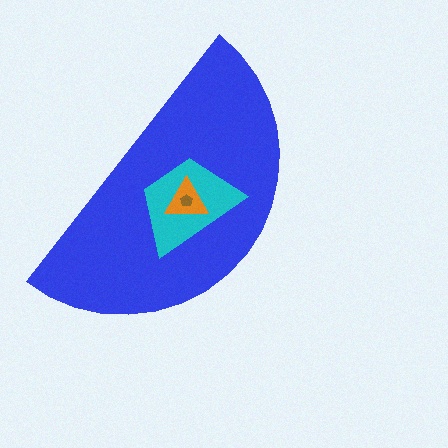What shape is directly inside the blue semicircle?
The cyan trapezoid.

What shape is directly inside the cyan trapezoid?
The orange triangle.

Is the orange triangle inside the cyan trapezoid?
Yes.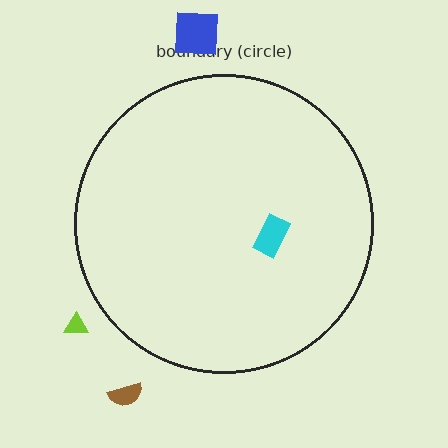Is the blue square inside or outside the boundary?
Outside.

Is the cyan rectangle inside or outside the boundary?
Inside.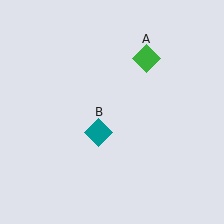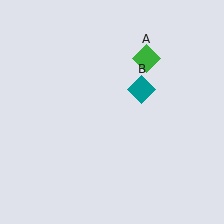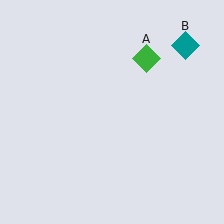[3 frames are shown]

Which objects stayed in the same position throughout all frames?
Green diamond (object A) remained stationary.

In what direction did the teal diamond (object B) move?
The teal diamond (object B) moved up and to the right.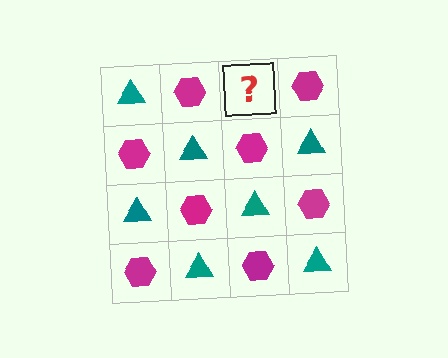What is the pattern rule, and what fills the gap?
The rule is that it alternates teal triangle and magenta hexagon in a checkerboard pattern. The gap should be filled with a teal triangle.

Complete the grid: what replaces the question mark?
The question mark should be replaced with a teal triangle.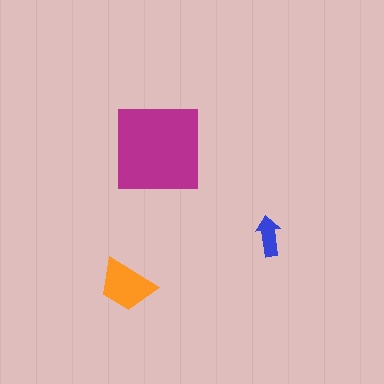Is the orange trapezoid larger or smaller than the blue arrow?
Larger.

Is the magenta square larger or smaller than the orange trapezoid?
Larger.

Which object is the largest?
The magenta square.